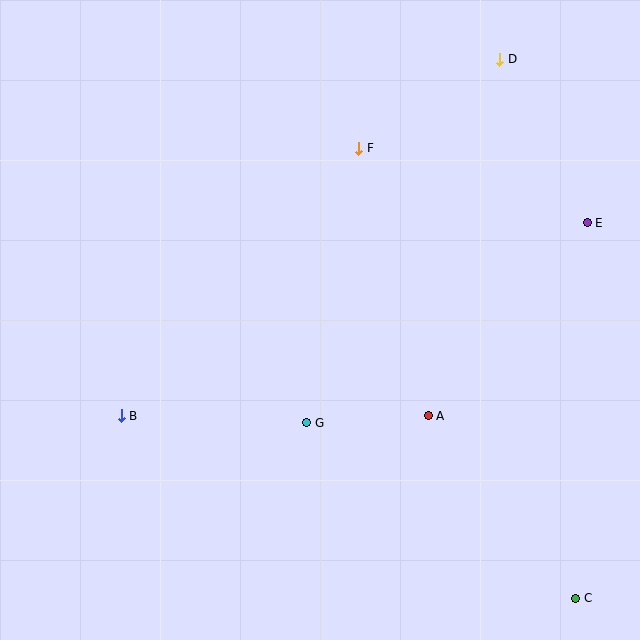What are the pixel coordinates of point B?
Point B is at (121, 416).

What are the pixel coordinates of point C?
Point C is at (576, 598).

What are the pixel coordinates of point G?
Point G is at (307, 423).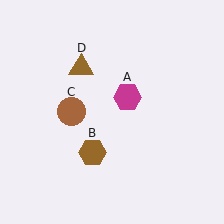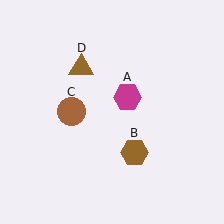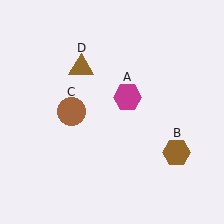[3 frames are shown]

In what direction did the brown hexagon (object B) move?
The brown hexagon (object B) moved right.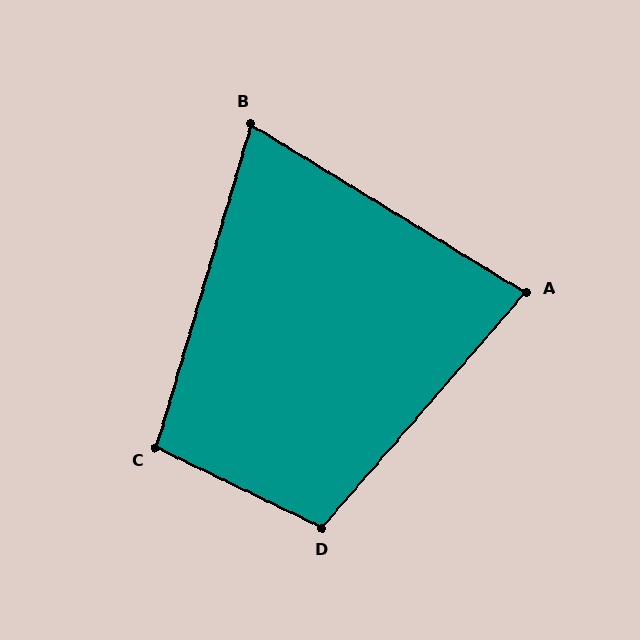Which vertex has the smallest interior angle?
B, at approximately 75 degrees.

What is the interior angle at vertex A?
Approximately 80 degrees (acute).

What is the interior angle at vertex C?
Approximately 100 degrees (obtuse).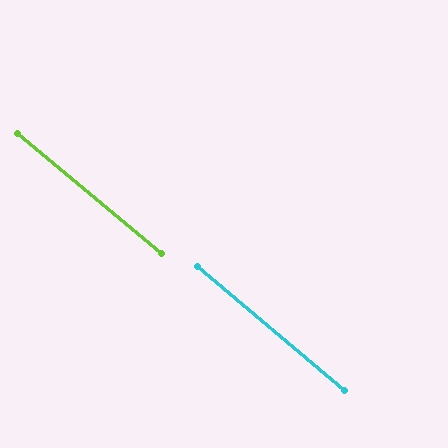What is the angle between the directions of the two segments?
Approximately 1 degree.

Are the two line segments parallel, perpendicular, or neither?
Parallel — their directions differ by only 0.6°.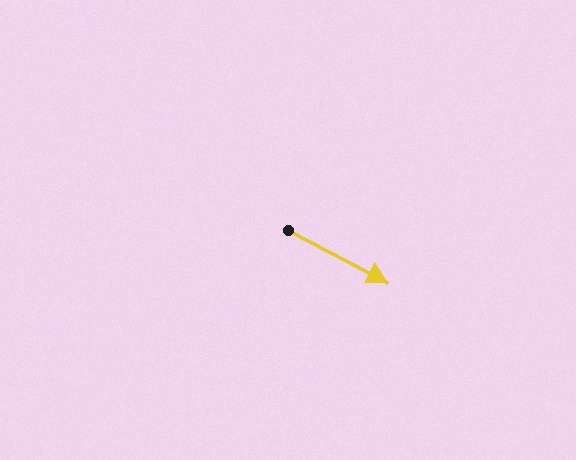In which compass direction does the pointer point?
Southeast.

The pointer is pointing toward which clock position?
Roughly 4 o'clock.